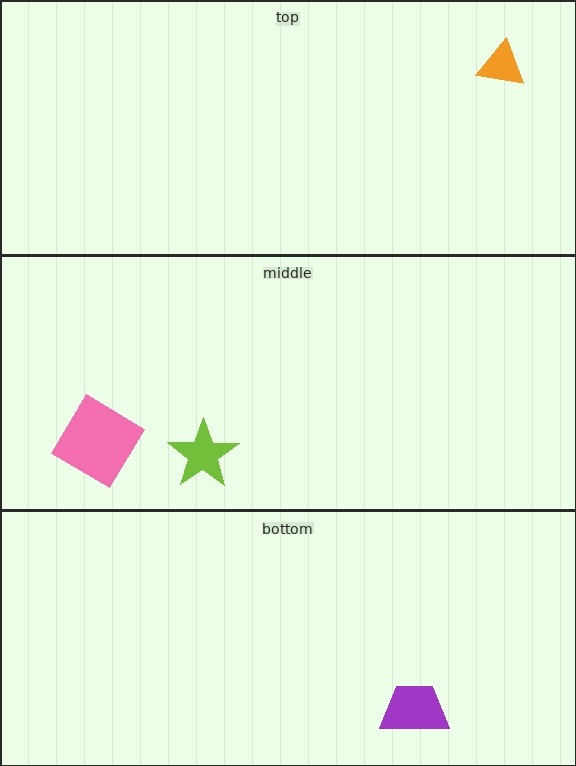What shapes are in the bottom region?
The purple trapezoid.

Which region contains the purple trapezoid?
The bottom region.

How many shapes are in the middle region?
2.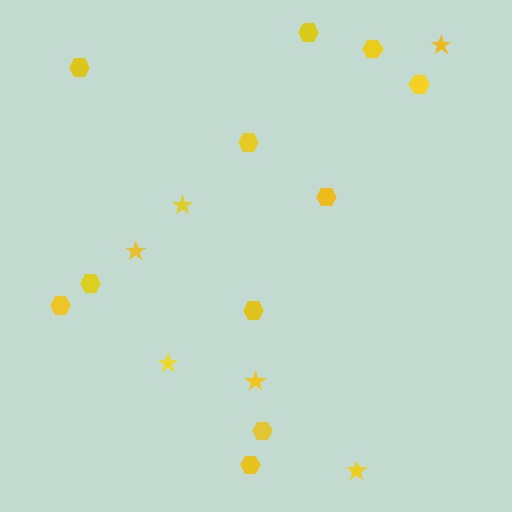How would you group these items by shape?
There are 2 groups: one group of stars (6) and one group of hexagons (11).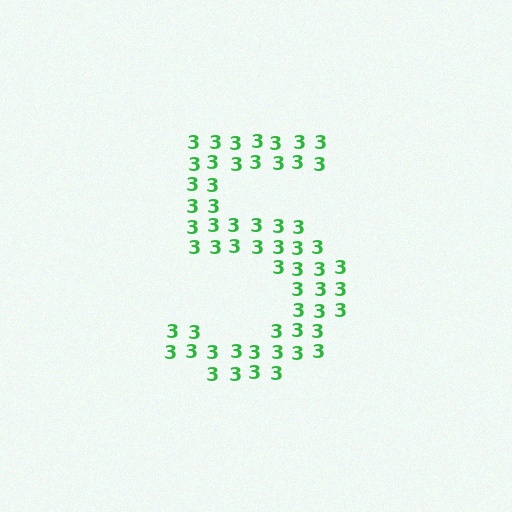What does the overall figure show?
The overall figure shows the digit 5.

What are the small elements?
The small elements are digit 3's.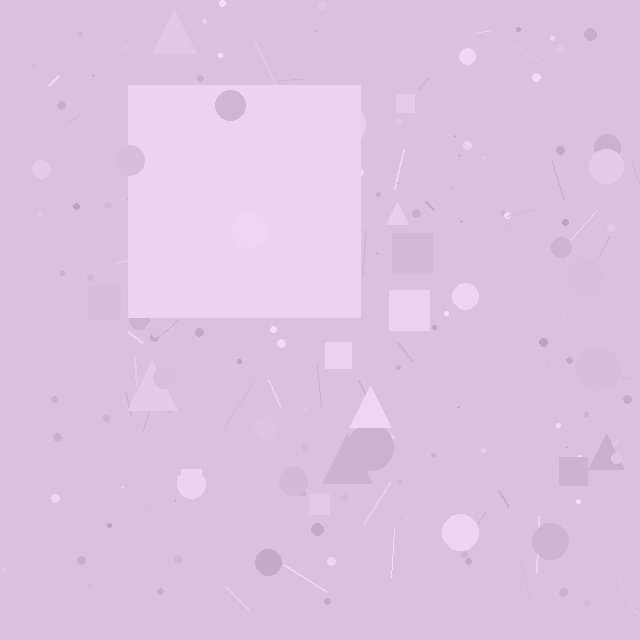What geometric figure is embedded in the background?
A square is embedded in the background.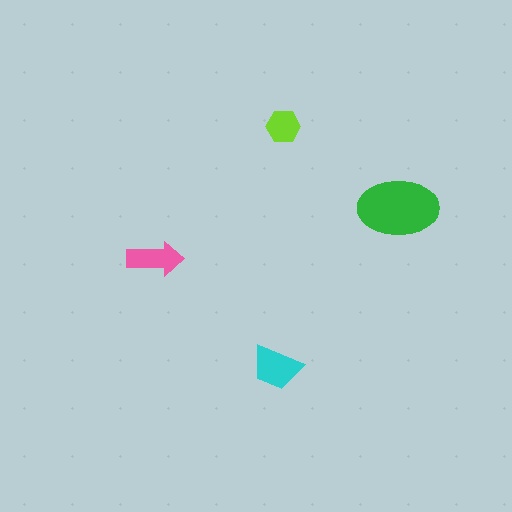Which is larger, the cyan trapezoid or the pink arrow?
The cyan trapezoid.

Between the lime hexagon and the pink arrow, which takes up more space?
The pink arrow.